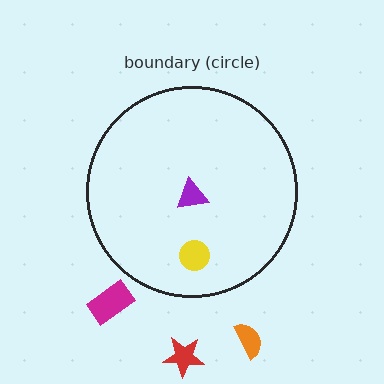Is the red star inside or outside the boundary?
Outside.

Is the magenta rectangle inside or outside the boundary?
Outside.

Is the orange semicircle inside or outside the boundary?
Outside.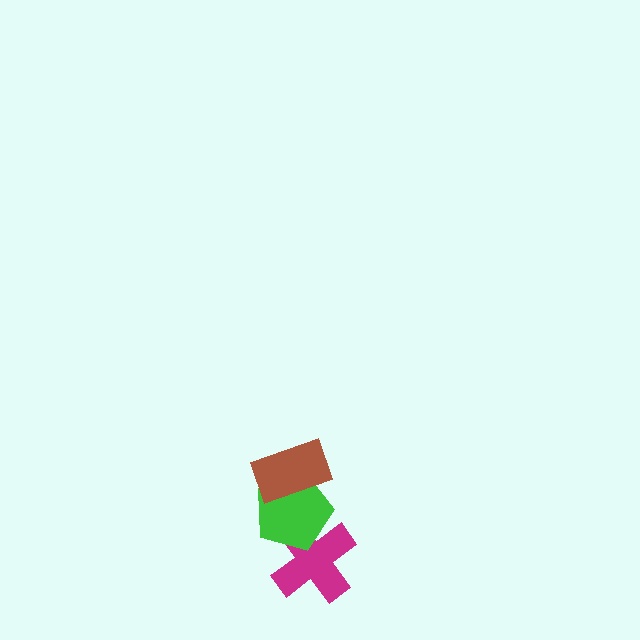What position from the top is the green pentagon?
The green pentagon is 2nd from the top.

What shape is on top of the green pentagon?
The brown rectangle is on top of the green pentagon.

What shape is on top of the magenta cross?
The green pentagon is on top of the magenta cross.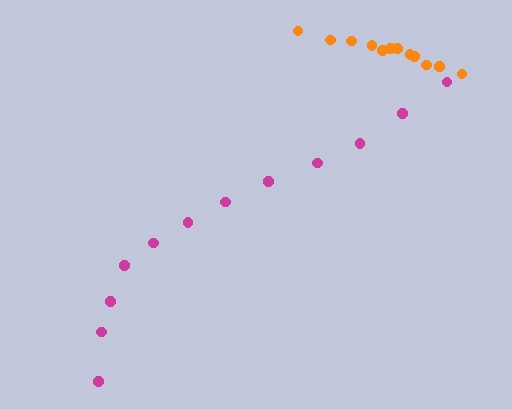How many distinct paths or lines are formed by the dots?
There are 2 distinct paths.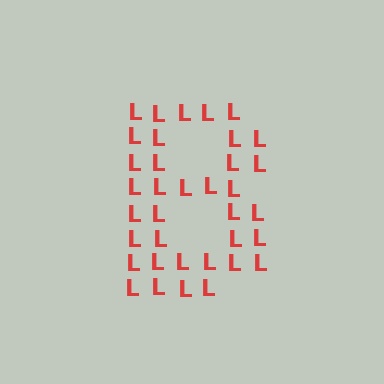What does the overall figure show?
The overall figure shows the letter B.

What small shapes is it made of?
It is made of small letter L's.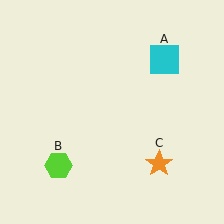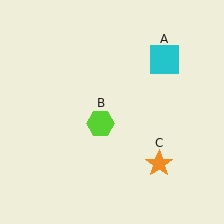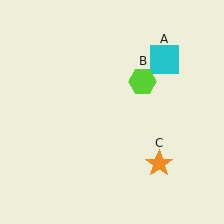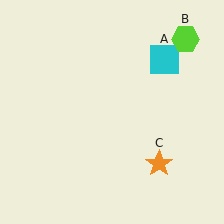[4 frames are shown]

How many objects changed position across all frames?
1 object changed position: lime hexagon (object B).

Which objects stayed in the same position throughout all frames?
Cyan square (object A) and orange star (object C) remained stationary.